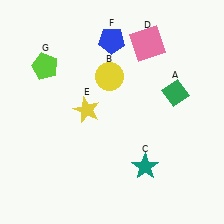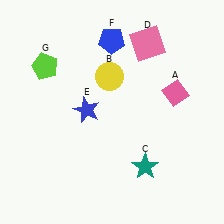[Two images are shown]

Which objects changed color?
A changed from green to pink. E changed from yellow to blue.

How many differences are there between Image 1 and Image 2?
There are 2 differences between the two images.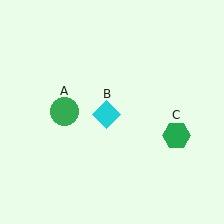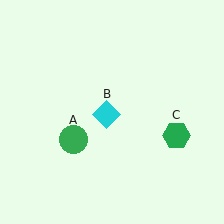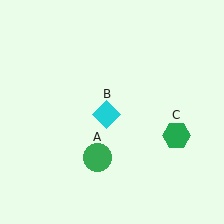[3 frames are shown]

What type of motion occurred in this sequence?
The green circle (object A) rotated counterclockwise around the center of the scene.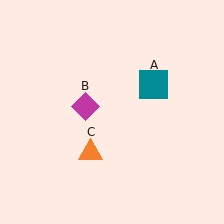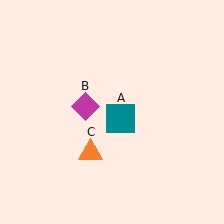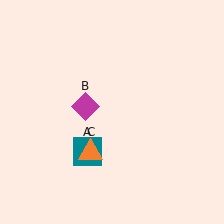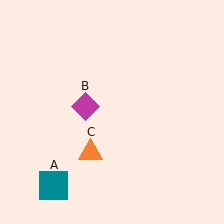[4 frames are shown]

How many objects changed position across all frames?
1 object changed position: teal square (object A).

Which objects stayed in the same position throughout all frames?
Magenta diamond (object B) and orange triangle (object C) remained stationary.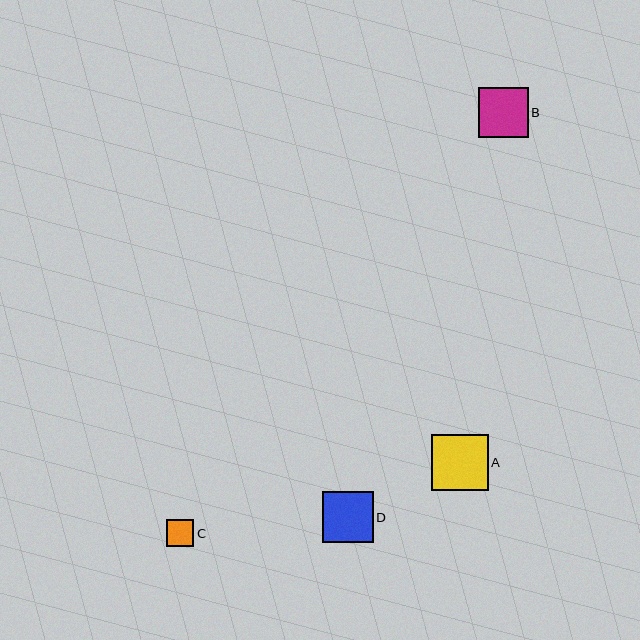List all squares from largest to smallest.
From largest to smallest: A, D, B, C.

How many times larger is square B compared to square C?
Square B is approximately 1.8 times the size of square C.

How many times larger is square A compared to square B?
Square A is approximately 1.1 times the size of square B.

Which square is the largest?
Square A is the largest with a size of approximately 57 pixels.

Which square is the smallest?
Square C is the smallest with a size of approximately 27 pixels.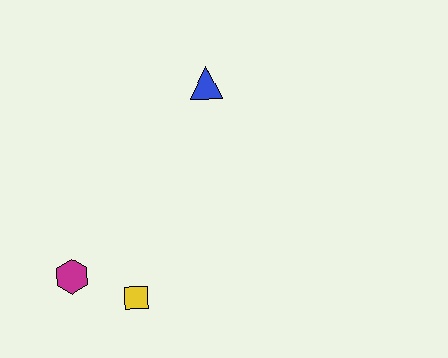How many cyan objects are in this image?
There are no cyan objects.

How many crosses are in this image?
There are no crosses.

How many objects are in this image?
There are 3 objects.